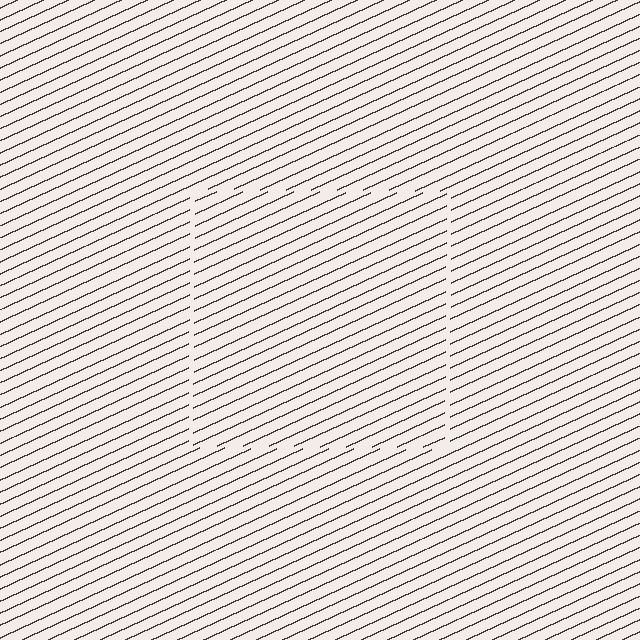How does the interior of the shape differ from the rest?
The interior of the shape contains the same grating, shifted by half a period — the contour is defined by the phase discontinuity where line-ends from the inner and outer gratings abut.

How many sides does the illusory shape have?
4 sides — the line-ends trace a square.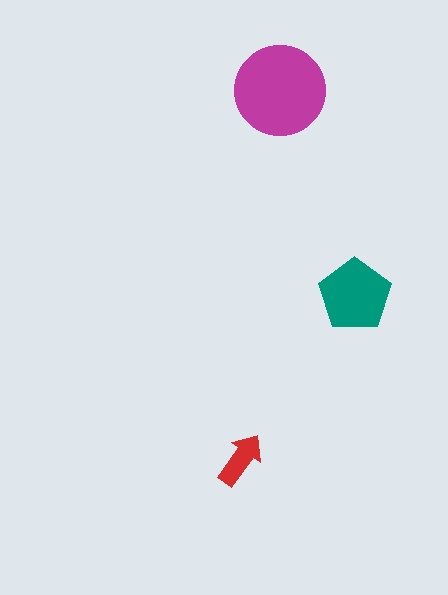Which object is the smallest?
The red arrow.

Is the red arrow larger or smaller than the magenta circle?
Smaller.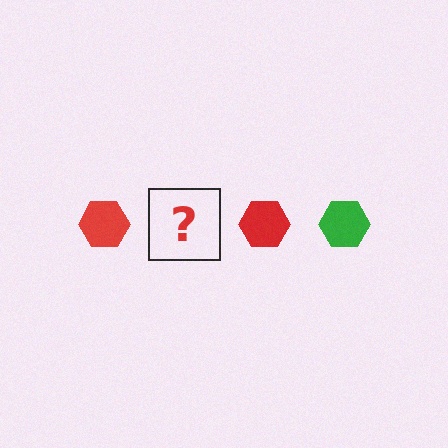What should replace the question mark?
The question mark should be replaced with a green hexagon.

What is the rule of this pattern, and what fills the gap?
The rule is that the pattern cycles through red, green hexagons. The gap should be filled with a green hexagon.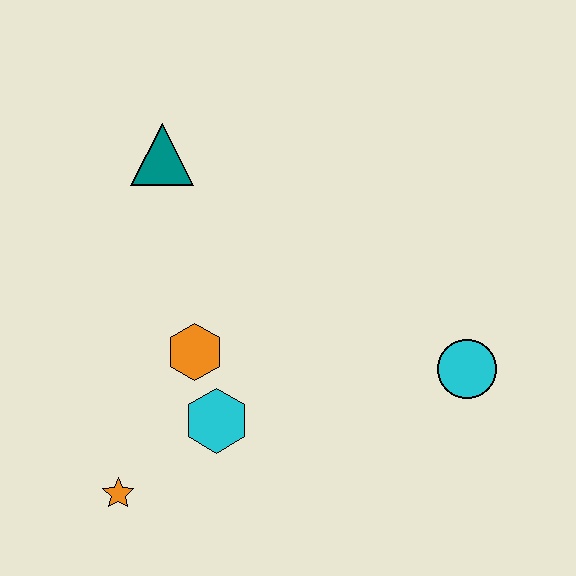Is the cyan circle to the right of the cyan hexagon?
Yes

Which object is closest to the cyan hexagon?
The orange hexagon is closest to the cyan hexagon.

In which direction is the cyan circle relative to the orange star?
The cyan circle is to the right of the orange star.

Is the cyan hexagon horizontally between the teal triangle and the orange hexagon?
No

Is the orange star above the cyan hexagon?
No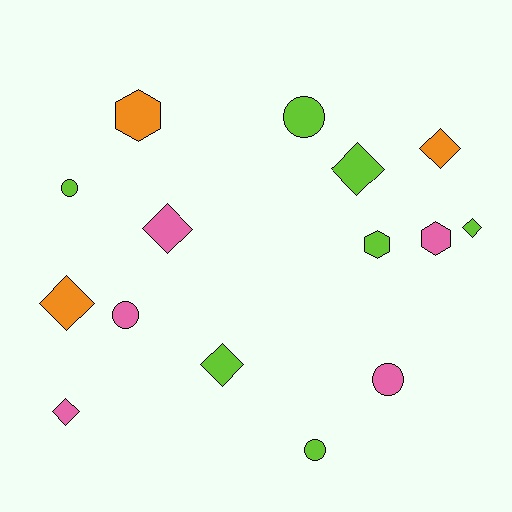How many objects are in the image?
There are 15 objects.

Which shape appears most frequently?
Diamond, with 7 objects.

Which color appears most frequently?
Lime, with 7 objects.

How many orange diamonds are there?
There are 2 orange diamonds.